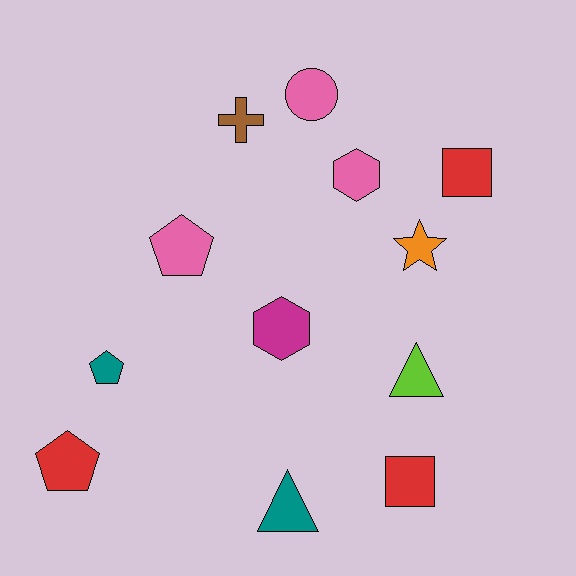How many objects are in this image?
There are 12 objects.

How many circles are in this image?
There is 1 circle.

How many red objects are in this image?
There are 3 red objects.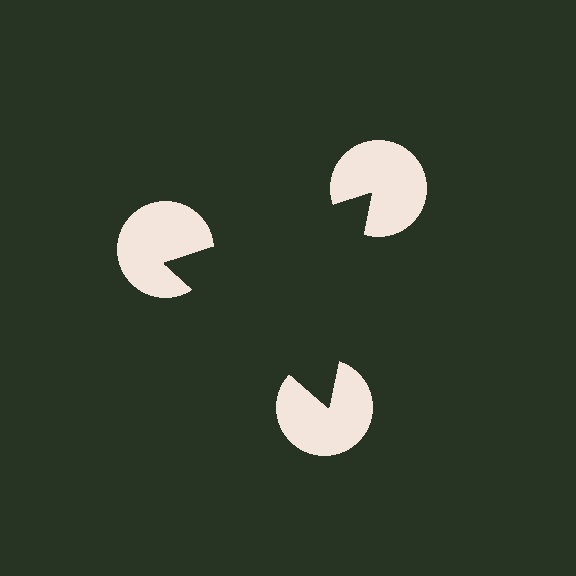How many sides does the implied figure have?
3 sides.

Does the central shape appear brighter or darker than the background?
It typically appears slightly darker than the background, even though no actual brightness change is drawn.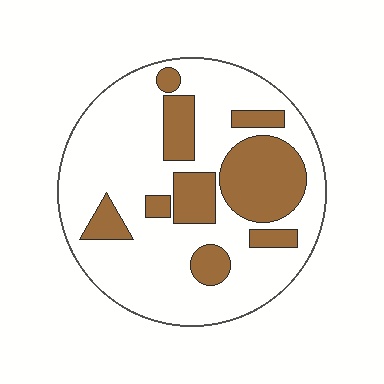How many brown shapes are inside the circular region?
9.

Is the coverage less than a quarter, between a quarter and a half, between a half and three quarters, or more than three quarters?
Between a quarter and a half.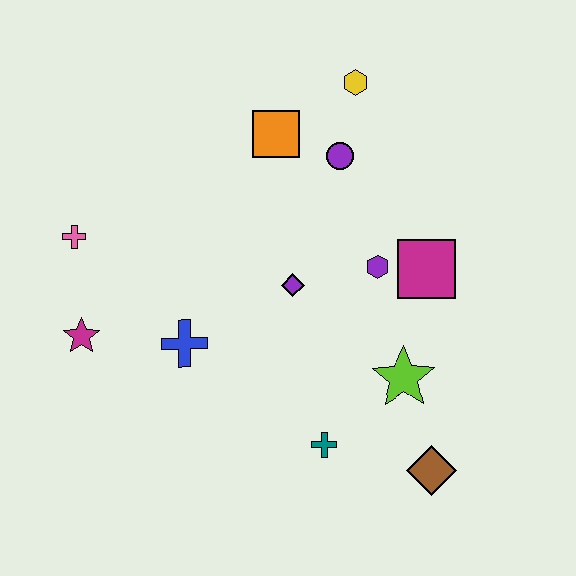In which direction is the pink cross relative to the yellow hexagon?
The pink cross is to the left of the yellow hexagon.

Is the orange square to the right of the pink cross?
Yes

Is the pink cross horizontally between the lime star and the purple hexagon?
No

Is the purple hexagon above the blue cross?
Yes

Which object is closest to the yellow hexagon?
The purple circle is closest to the yellow hexagon.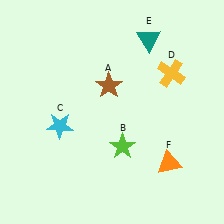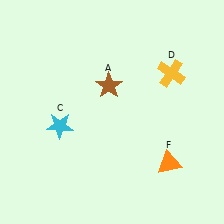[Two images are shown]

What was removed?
The lime star (B), the teal triangle (E) were removed in Image 2.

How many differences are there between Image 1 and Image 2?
There are 2 differences between the two images.